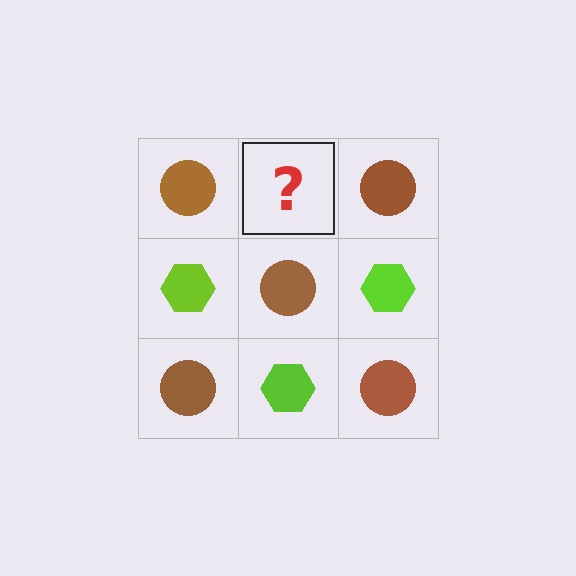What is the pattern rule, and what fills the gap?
The rule is that it alternates brown circle and lime hexagon in a checkerboard pattern. The gap should be filled with a lime hexagon.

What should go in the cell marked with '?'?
The missing cell should contain a lime hexagon.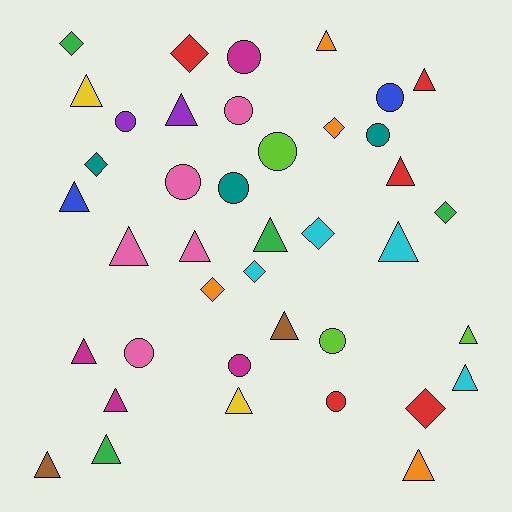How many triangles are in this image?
There are 19 triangles.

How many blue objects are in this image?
There are 2 blue objects.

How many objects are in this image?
There are 40 objects.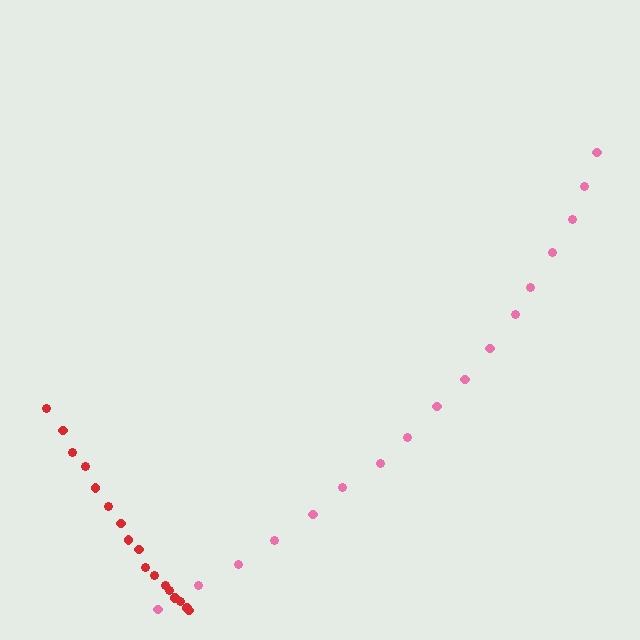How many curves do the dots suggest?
There are 2 distinct paths.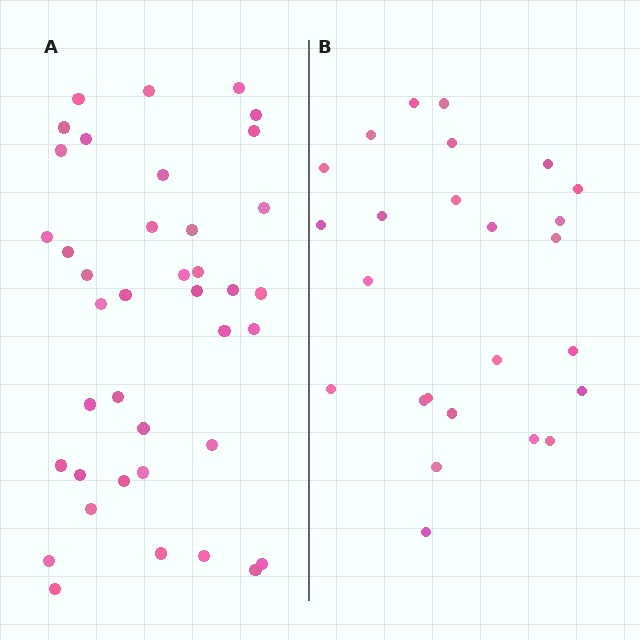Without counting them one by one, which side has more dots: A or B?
Region A (the left region) has more dots.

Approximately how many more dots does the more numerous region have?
Region A has approximately 15 more dots than region B.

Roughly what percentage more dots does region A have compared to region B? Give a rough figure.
About 55% more.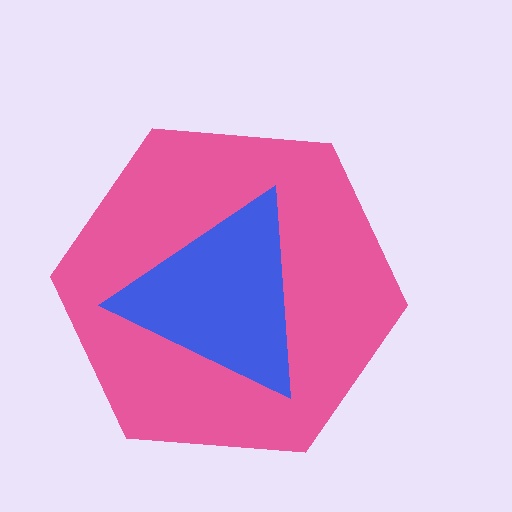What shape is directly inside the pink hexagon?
The blue triangle.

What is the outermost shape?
The pink hexagon.